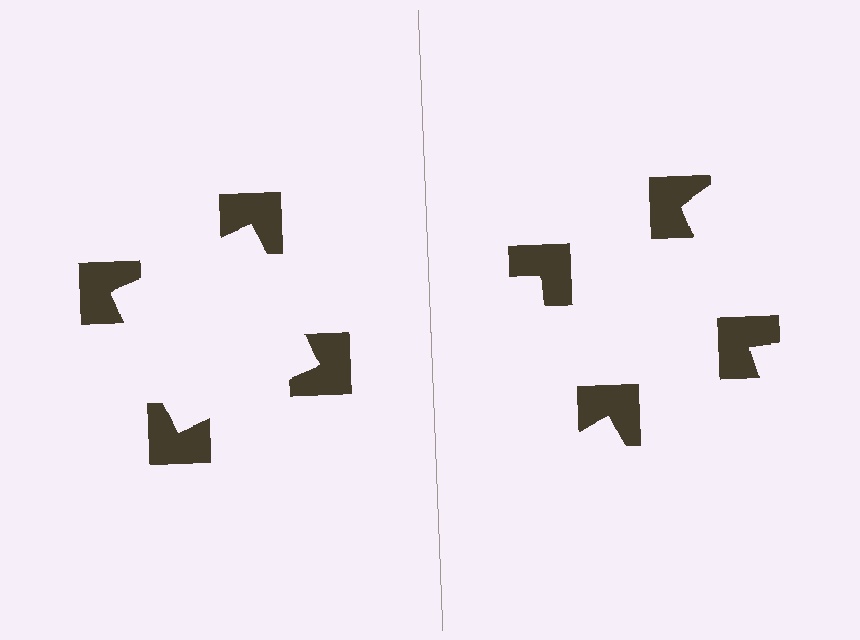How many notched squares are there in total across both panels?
8 — 4 on each side.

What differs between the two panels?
The notched squares are positioned identically on both sides; only the wedge orientations differ. On the left they align to a square; on the right they are misaligned.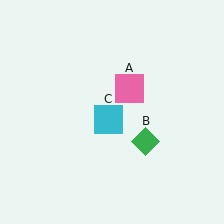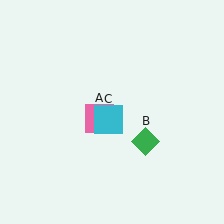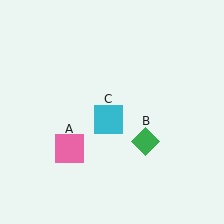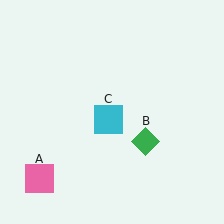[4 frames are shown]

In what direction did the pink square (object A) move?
The pink square (object A) moved down and to the left.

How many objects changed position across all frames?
1 object changed position: pink square (object A).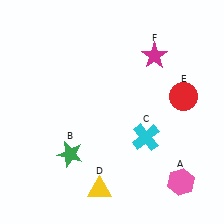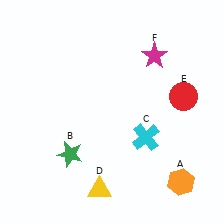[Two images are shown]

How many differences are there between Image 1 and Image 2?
There is 1 difference between the two images.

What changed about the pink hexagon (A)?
In Image 1, A is pink. In Image 2, it changed to orange.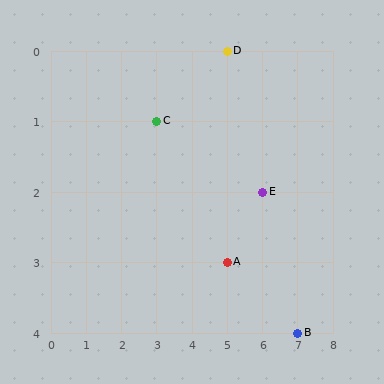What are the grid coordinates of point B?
Point B is at grid coordinates (7, 4).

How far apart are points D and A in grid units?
Points D and A are 3 rows apart.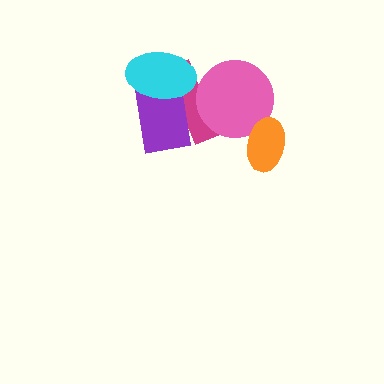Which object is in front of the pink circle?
The orange ellipse is in front of the pink circle.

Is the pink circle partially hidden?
Yes, it is partially covered by another shape.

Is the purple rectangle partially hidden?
Yes, it is partially covered by another shape.